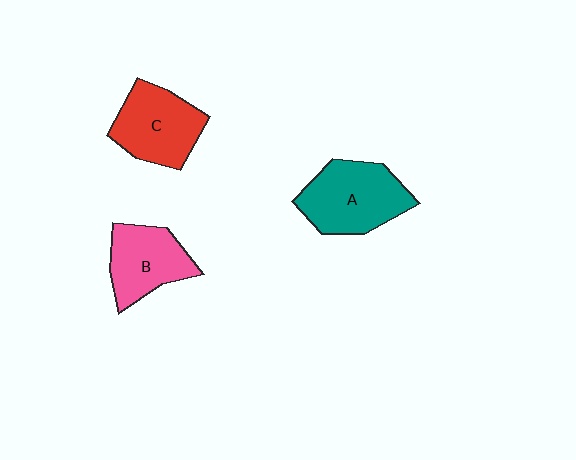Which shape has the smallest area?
Shape B (pink).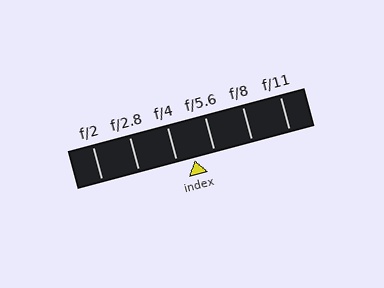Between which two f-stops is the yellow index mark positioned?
The index mark is between f/4 and f/5.6.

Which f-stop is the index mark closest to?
The index mark is closest to f/4.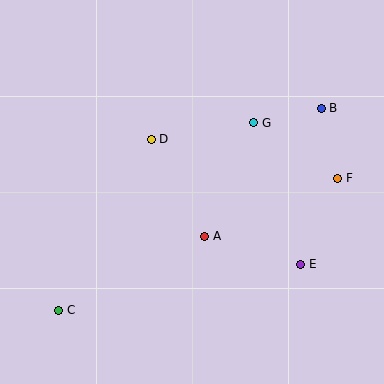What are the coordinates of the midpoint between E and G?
The midpoint between E and G is at (277, 193).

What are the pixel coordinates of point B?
Point B is at (321, 108).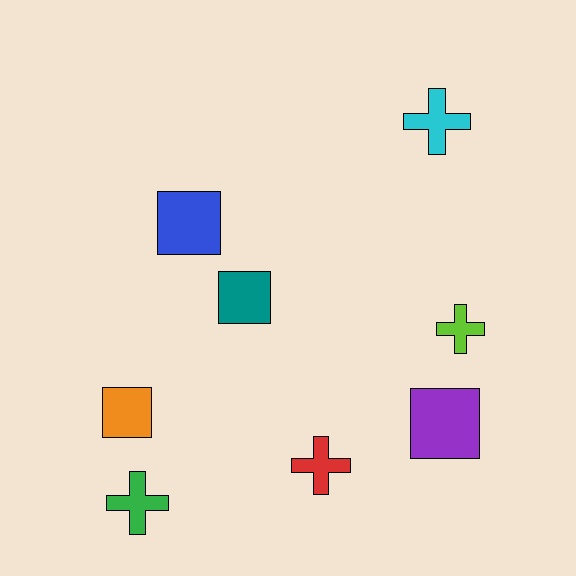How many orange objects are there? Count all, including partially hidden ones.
There is 1 orange object.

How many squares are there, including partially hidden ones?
There are 4 squares.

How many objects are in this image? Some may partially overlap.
There are 8 objects.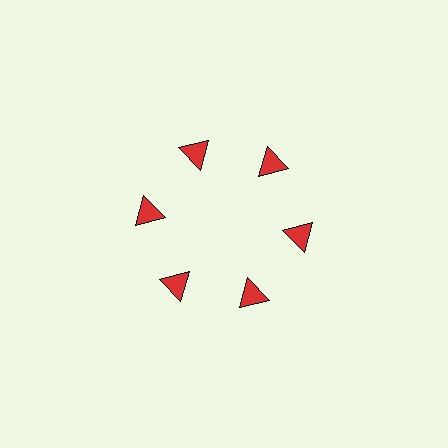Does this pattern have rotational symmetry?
Yes, this pattern has 6-fold rotational symmetry. It looks the same after rotating 60 degrees around the center.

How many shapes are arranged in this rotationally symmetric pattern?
There are 6 shapes, arranged in 6 groups of 1.